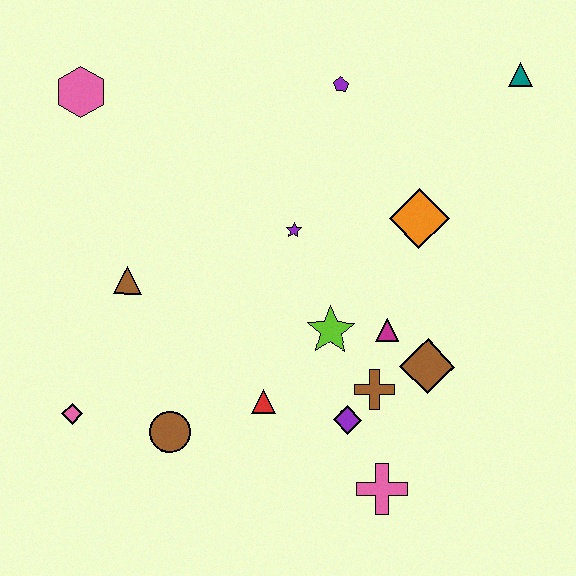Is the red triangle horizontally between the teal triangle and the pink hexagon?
Yes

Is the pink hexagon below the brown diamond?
No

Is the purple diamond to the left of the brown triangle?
No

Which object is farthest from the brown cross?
The pink hexagon is farthest from the brown cross.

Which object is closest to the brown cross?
The purple diamond is closest to the brown cross.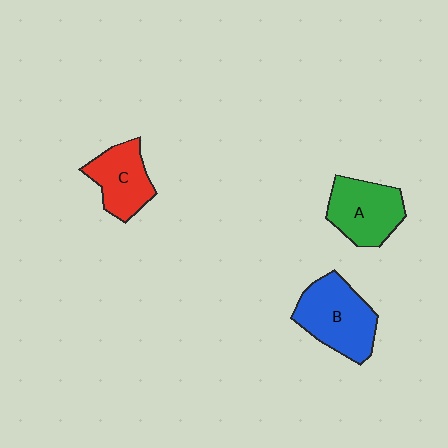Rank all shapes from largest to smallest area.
From largest to smallest: B (blue), A (green), C (red).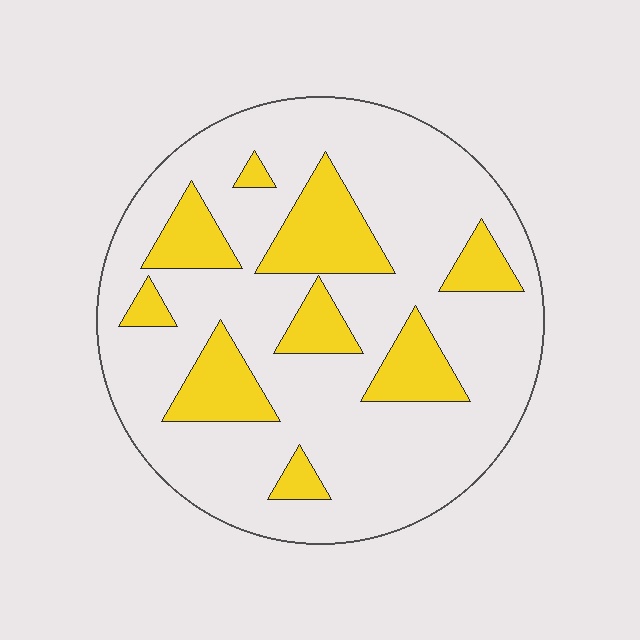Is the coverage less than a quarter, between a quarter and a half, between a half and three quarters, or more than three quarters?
Less than a quarter.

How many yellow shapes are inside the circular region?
9.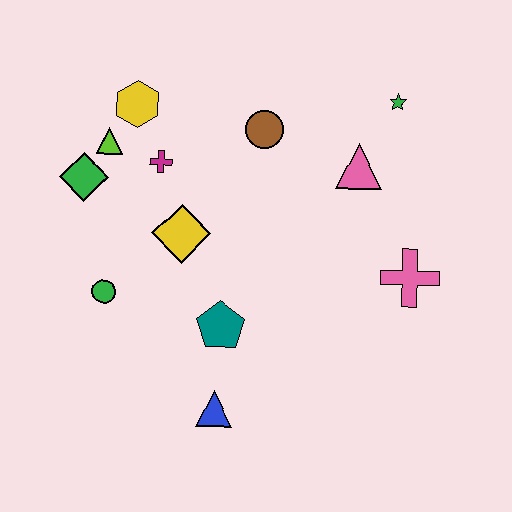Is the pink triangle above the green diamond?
Yes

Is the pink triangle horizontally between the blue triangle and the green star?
Yes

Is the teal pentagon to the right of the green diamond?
Yes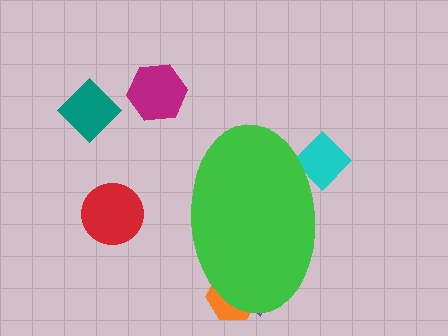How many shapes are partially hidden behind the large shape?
3 shapes are partially hidden.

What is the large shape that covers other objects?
A green ellipse.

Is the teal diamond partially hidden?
No, the teal diamond is fully visible.